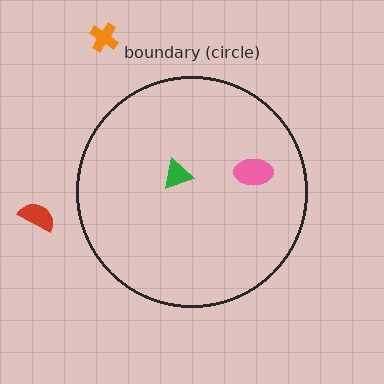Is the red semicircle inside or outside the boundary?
Outside.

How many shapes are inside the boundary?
2 inside, 2 outside.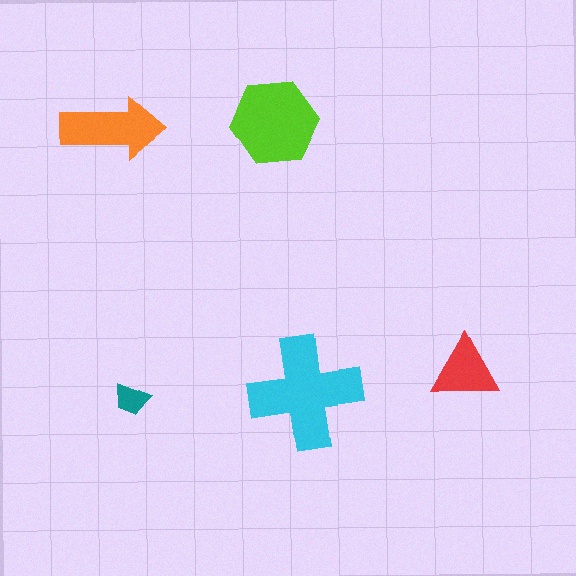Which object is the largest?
The cyan cross.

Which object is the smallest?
The teal trapezoid.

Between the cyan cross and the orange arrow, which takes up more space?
The cyan cross.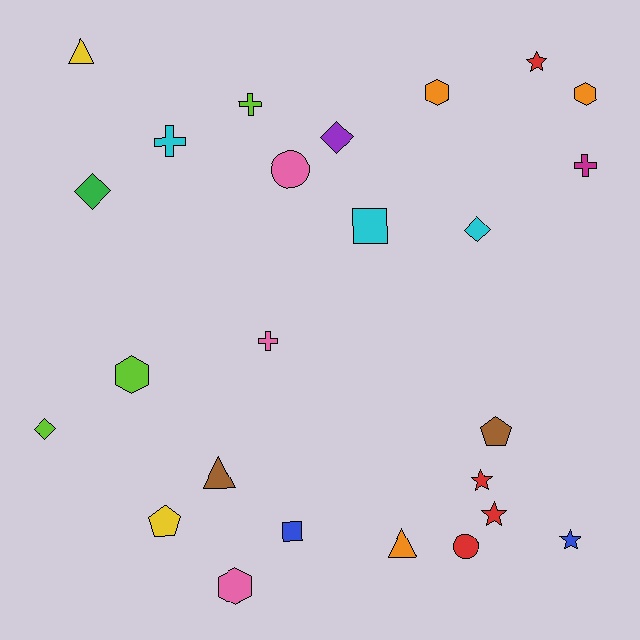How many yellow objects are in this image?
There are 2 yellow objects.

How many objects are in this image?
There are 25 objects.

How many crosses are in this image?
There are 4 crosses.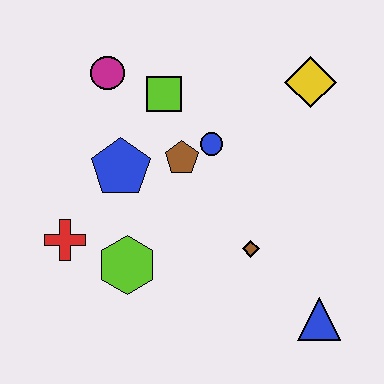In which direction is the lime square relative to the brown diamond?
The lime square is above the brown diamond.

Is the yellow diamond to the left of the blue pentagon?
No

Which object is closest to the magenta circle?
The lime square is closest to the magenta circle.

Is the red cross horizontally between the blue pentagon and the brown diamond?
No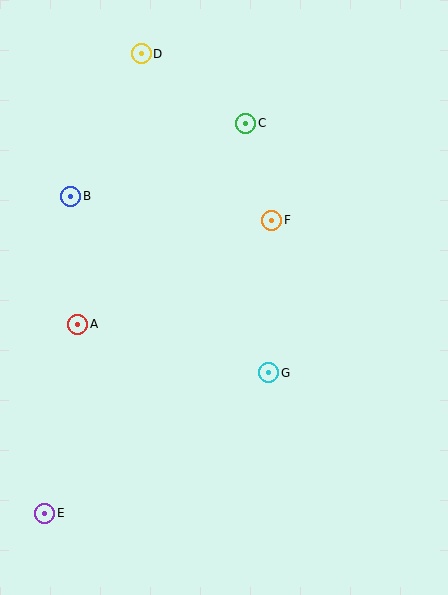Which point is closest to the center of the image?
Point G at (269, 373) is closest to the center.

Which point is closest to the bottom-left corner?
Point E is closest to the bottom-left corner.